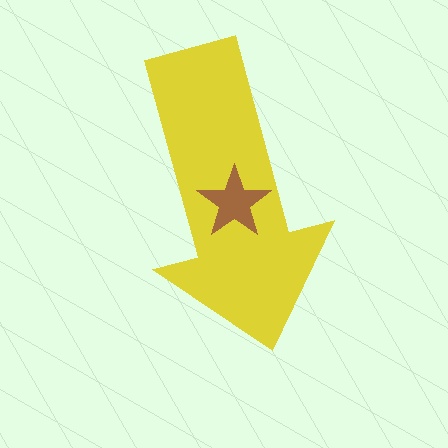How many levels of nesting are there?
2.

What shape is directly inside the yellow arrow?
The brown star.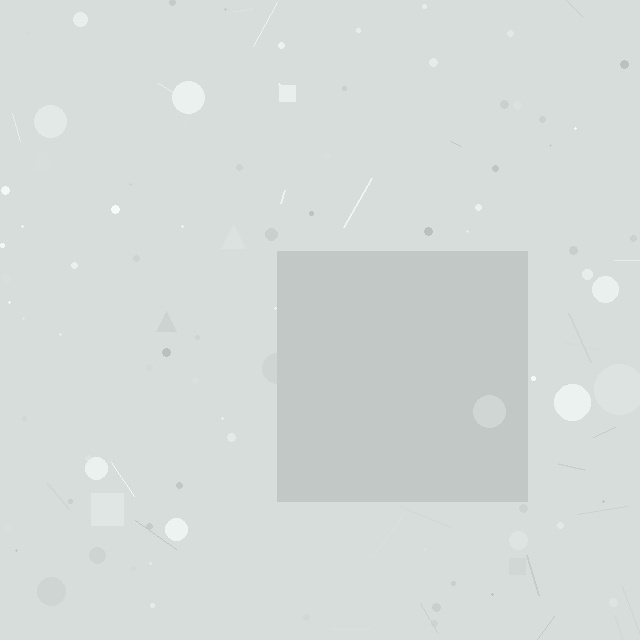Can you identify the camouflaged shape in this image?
The camouflaged shape is a square.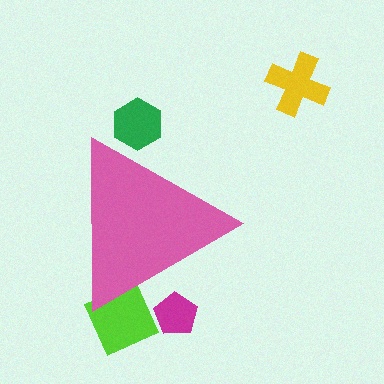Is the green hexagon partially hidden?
Yes, the green hexagon is partially hidden behind the pink triangle.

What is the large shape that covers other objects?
A pink triangle.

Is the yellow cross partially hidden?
No, the yellow cross is fully visible.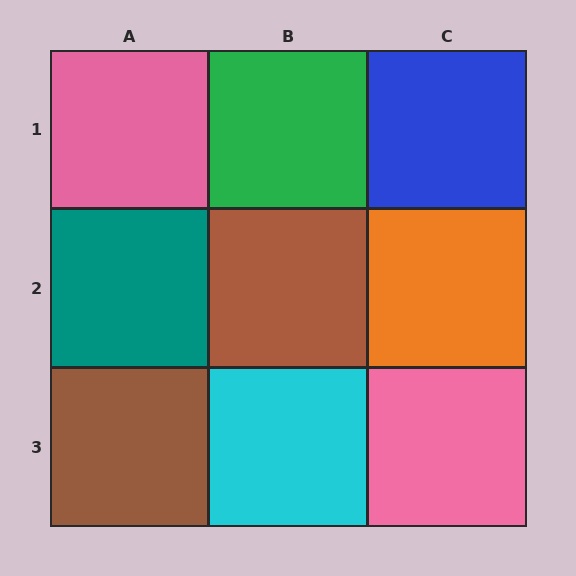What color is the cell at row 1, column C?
Blue.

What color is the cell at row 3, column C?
Pink.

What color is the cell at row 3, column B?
Cyan.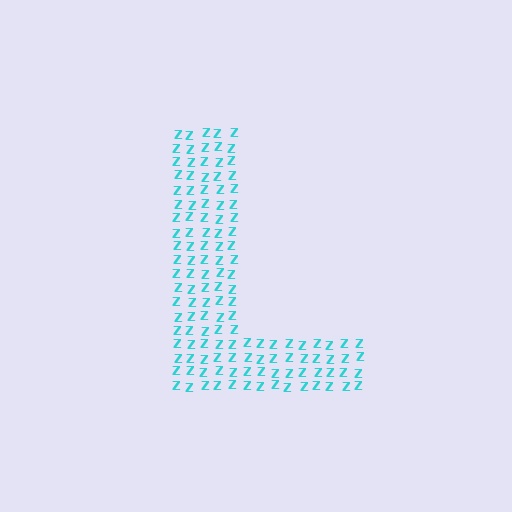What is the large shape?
The large shape is the letter L.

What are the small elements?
The small elements are letter Z's.